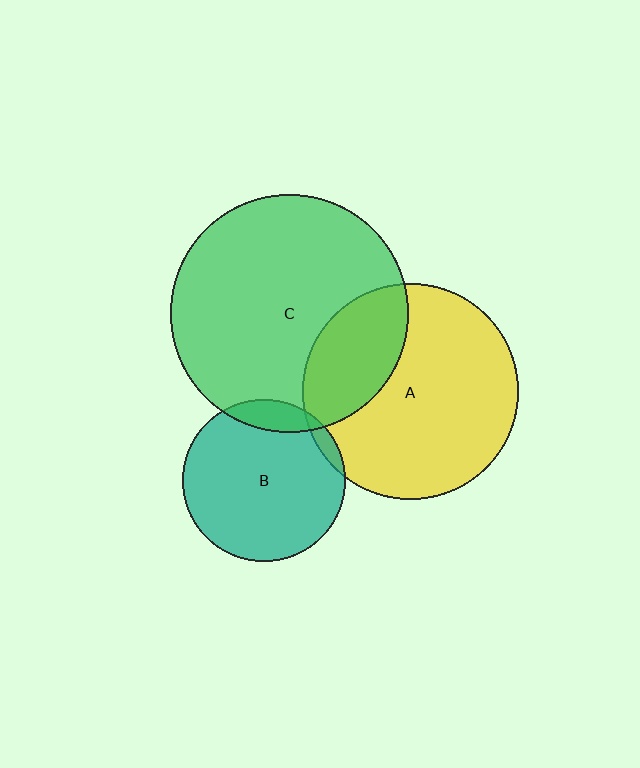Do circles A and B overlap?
Yes.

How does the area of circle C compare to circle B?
Approximately 2.1 times.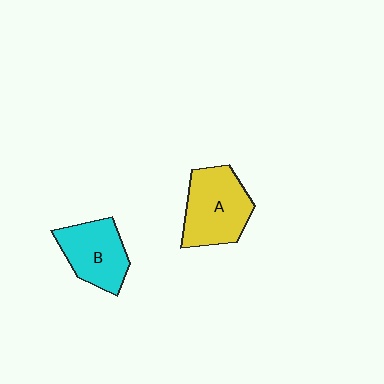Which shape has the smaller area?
Shape B (cyan).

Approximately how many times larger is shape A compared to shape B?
Approximately 1.2 times.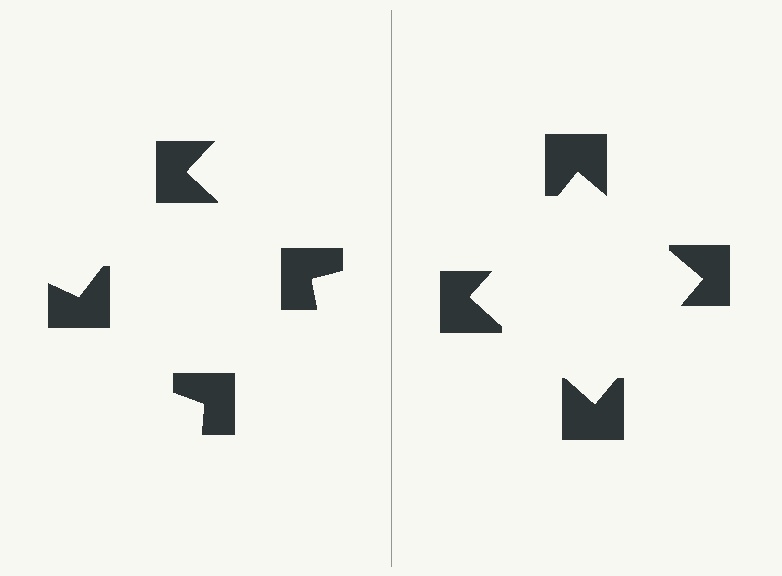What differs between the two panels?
The notched squares are positioned identically on both sides; only the wedge orientations differ. On the right they align to a square; on the left they are misaligned.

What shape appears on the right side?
An illusory square.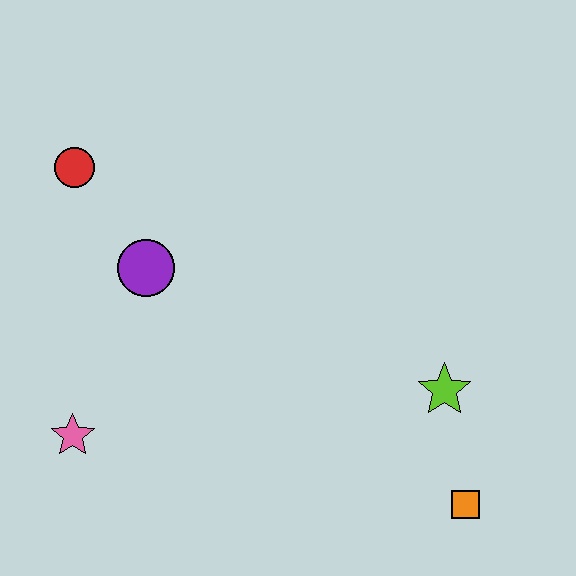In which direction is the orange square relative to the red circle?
The orange square is to the right of the red circle.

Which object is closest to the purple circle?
The red circle is closest to the purple circle.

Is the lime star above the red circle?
No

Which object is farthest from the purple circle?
The orange square is farthest from the purple circle.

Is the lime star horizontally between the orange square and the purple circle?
Yes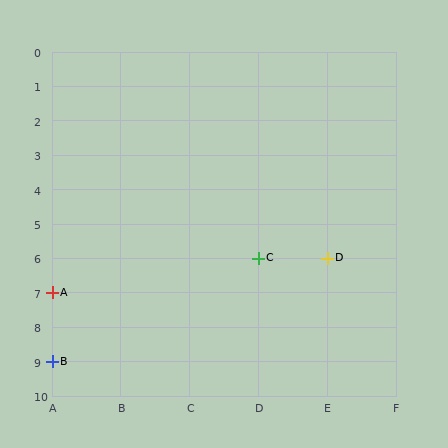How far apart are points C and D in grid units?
Points C and D are 1 column apart.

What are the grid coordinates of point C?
Point C is at grid coordinates (D, 6).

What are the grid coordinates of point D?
Point D is at grid coordinates (E, 6).